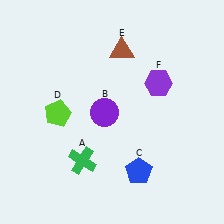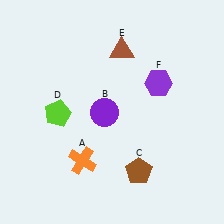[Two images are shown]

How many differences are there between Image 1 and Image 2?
There are 2 differences between the two images.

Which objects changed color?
A changed from green to orange. C changed from blue to brown.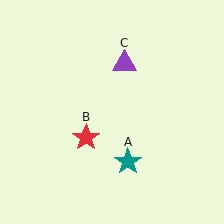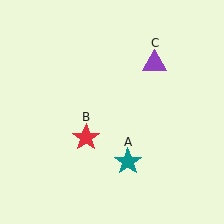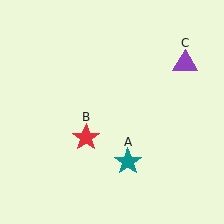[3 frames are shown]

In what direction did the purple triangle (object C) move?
The purple triangle (object C) moved right.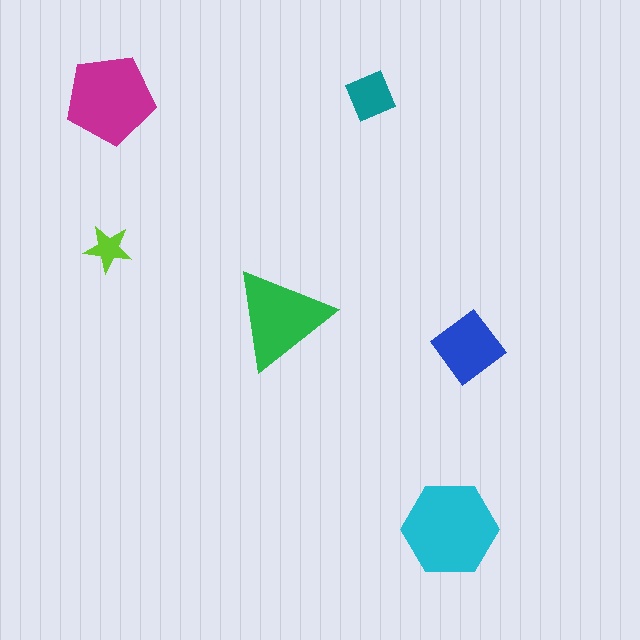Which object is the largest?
The cyan hexagon.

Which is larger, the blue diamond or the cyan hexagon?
The cyan hexagon.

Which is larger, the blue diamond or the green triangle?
The green triangle.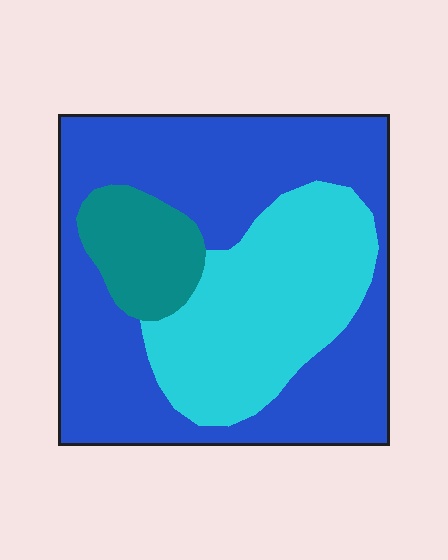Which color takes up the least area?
Teal, at roughly 10%.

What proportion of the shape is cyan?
Cyan covers around 30% of the shape.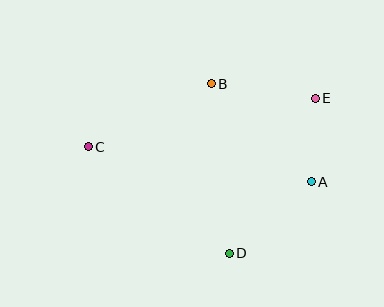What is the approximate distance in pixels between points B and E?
The distance between B and E is approximately 105 pixels.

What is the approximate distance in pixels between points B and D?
The distance between B and D is approximately 170 pixels.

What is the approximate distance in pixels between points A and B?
The distance between A and B is approximately 140 pixels.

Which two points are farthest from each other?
Points C and E are farthest from each other.